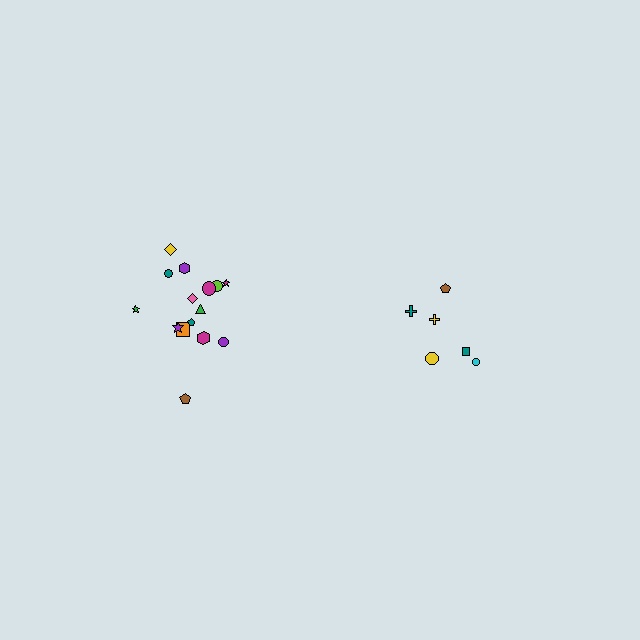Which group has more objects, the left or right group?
The left group.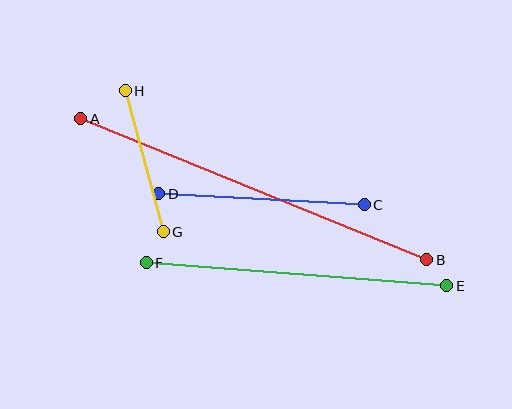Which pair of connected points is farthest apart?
Points A and B are farthest apart.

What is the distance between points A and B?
The distance is approximately 374 pixels.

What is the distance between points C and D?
The distance is approximately 205 pixels.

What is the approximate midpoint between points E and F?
The midpoint is at approximately (297, 274) pixels.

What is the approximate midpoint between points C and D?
The midpoint is at approximately (262, 199) pixels.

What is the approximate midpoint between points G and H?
The midpoint is at approximately (144, 161) pixels.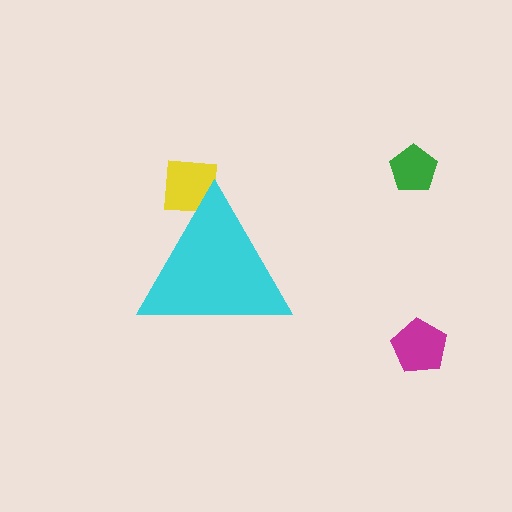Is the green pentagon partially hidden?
No, the green pentagon is fully visible.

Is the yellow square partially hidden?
Yes, the yellow square is partially hidden behind the cyan triangle.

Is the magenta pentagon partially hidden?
No, the magenta pentagon is fully visible.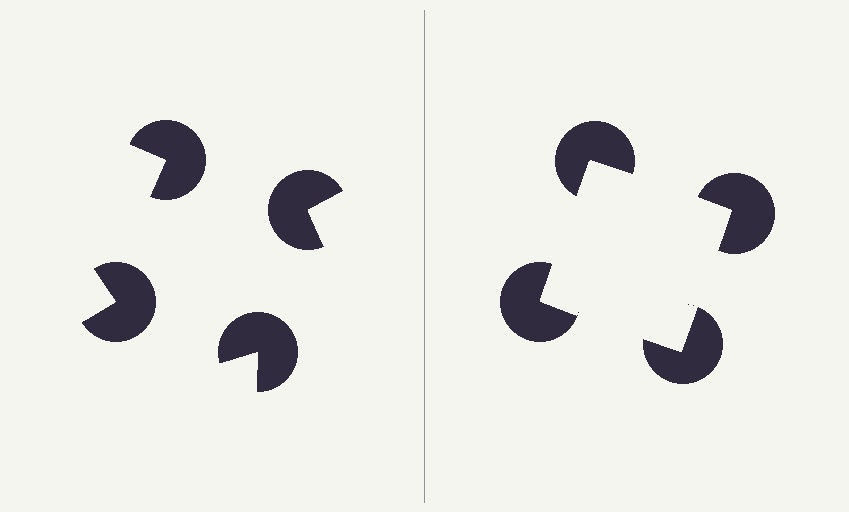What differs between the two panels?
The pac-man discs are positioned identically on both sides; only the wedge orientations differ. On the right they align to a square; on the left they are misaligned.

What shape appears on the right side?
An illusory square.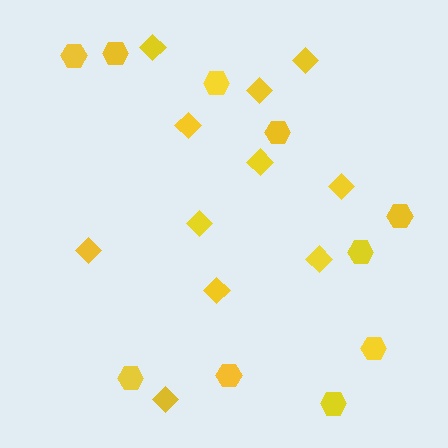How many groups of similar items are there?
There are 2 groups: one group of diamonds (11) and one group of hexagons (10).